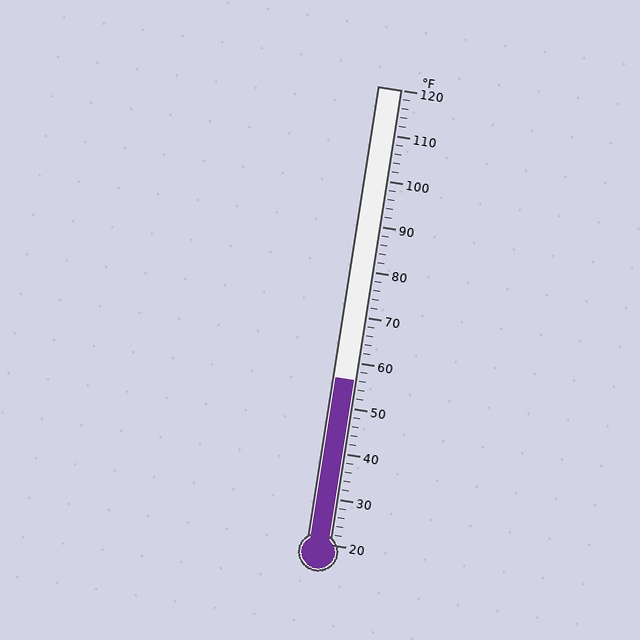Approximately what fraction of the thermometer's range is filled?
The thermometer is filled to approximately 35% of its range.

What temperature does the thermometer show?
The thermometer shows approximately 56°F.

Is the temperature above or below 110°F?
The temperature is below 110°F.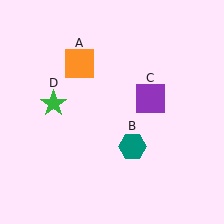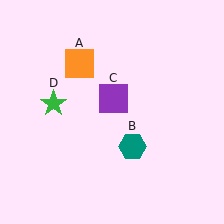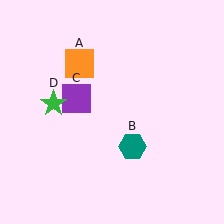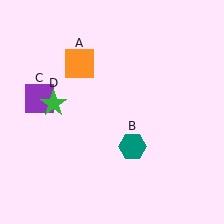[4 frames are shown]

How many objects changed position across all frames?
1 object changed position: purple square (object C).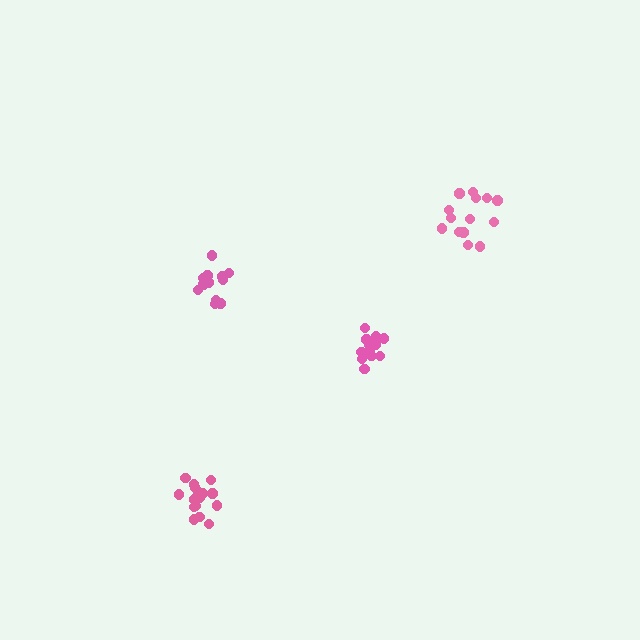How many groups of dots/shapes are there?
There are 4 groups.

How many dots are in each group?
Group 1: 15 dots, Group 2: 12 dots, Group 3: 14 dots, Group 4: 16 dots (57 total).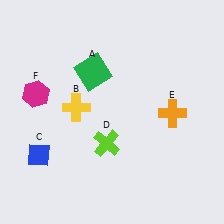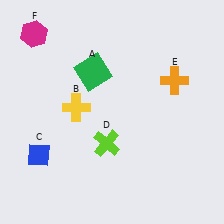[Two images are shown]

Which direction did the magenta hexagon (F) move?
The magenta hexagon (F) moved up.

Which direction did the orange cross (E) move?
The orange cross (E) moved up.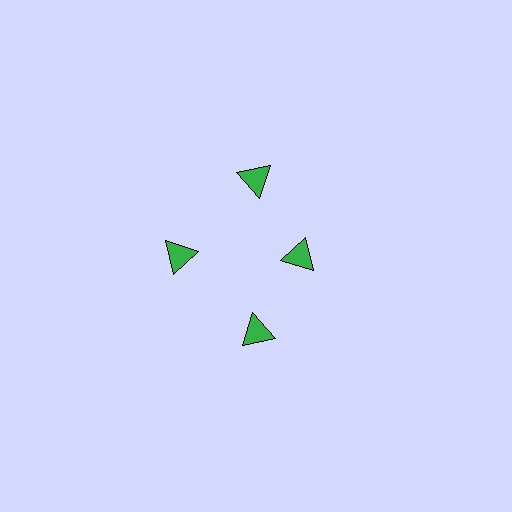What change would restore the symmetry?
The symmetry would be restored by moving it outward, back onto the ring so that all 4 triangles sit at equal angles and equal distance from the center.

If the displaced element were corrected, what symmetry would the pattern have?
It would have 4-fold rotational symmetry — the pattern would map onto itself every 90 degrees.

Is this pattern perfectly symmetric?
No. The 4 green triangles are arranged in a ring, but one element near the 3 o'clock position is pulled inward toward the center, breaking the 4-fold rotational symmetry.